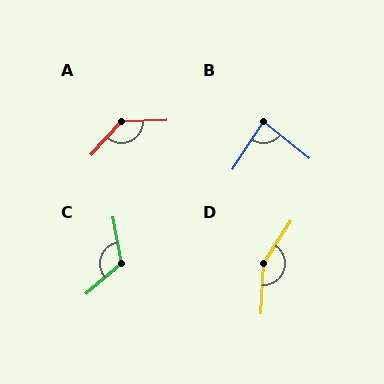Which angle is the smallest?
B, at approximately 84 degrees.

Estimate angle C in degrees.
Approximately 120 degrees.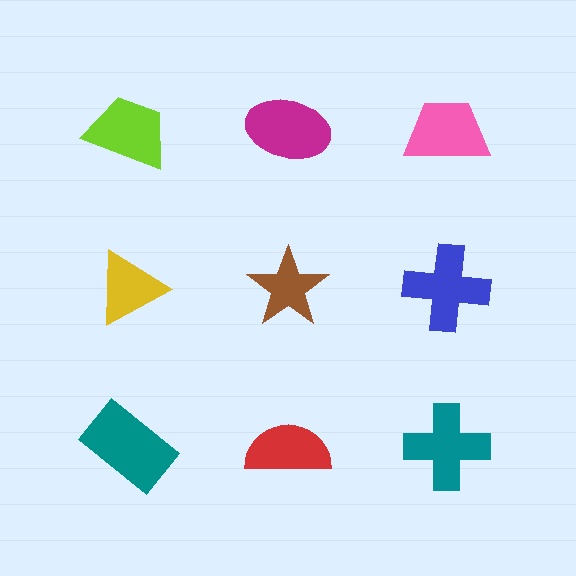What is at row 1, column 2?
A magenta ellipse.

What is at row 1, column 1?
A lime trapezoid.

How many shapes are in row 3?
3 shapes.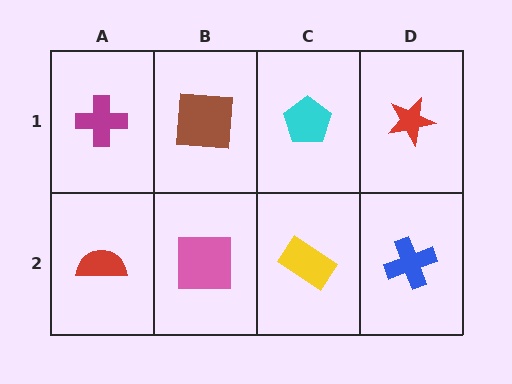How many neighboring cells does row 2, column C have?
3.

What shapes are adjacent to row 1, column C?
A yellow rectangle (row 2, column C), a brown square (row 1, column B), a red star (row 1, column D).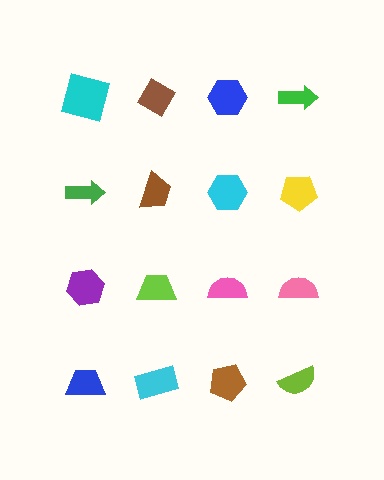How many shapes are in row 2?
4 shapes.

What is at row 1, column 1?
A cyan square.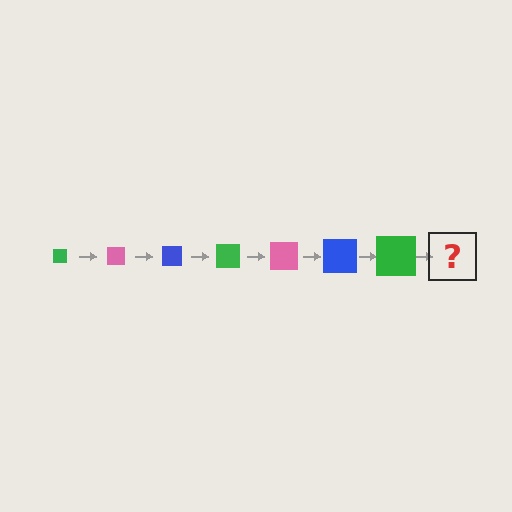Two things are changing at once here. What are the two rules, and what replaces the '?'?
The two rules are that the square grows larger each step and the color cycles through green, pink, and blue. The '?' should be a pink square, larger than the previous one.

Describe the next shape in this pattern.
It should be a pink square, larger than the previous one.